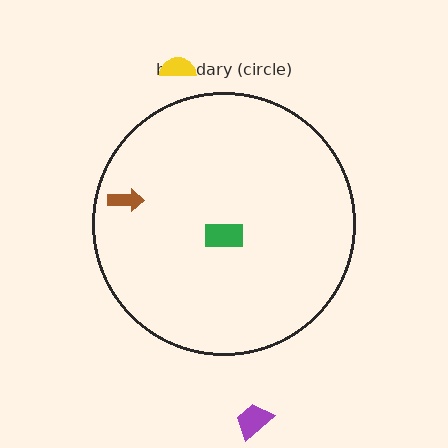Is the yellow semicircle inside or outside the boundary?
Outside.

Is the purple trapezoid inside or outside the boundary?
Outside.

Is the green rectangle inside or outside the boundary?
Inside.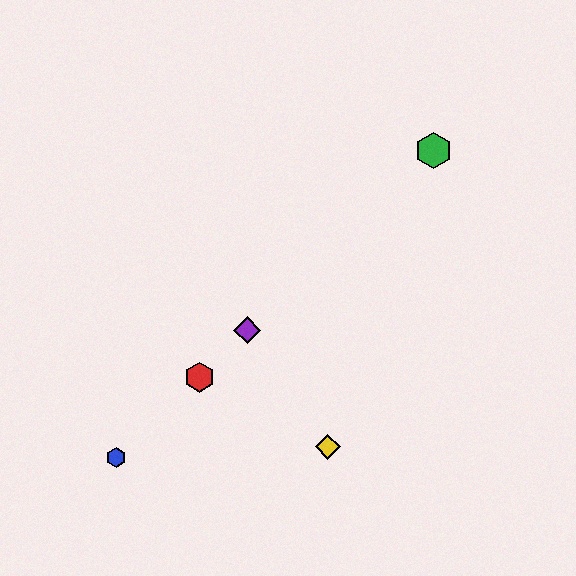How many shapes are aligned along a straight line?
4 shapes (the red hexagon, the blue hexagon, the green hexagon, the purple diamond) are aligned along a straight line.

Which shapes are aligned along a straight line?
The red hexagon, the blue hexagon, the green hexagon, the purple diamond are aligned along a straight line.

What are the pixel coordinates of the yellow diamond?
The yellow diamond is at (328, 447).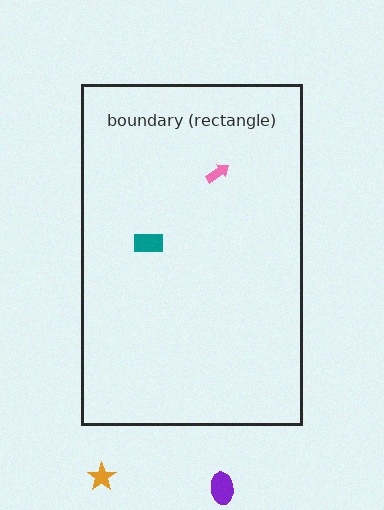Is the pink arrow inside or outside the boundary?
Inside.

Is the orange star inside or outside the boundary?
Outside.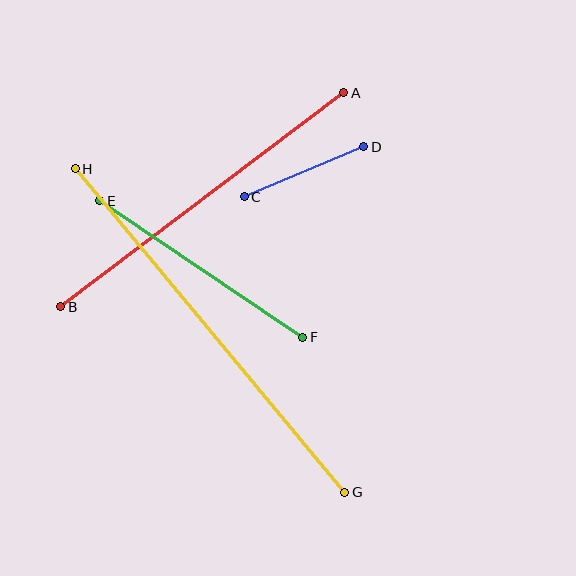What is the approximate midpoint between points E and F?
The midpoint is at approximately (201, 269) pixels.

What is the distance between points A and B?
The distance is approximately 355 pixels.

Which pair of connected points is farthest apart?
Points G and H are farthest apart.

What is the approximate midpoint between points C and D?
The midpoint is at approximately (304, 172) pixels.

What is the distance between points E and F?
The distance is approximately 245 pixels.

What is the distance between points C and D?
The distance is approximately 129 pixels.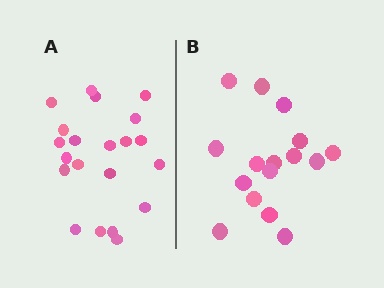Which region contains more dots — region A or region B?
Region A (the left region) has more dots.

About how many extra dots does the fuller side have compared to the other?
Region A has about 5 more dots than region B.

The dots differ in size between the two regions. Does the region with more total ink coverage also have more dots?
No. Region B has more total ink coverage because its dots are larger, but region A actually contains more individual dots. Total area can be misleading — the number of items is what matters here.